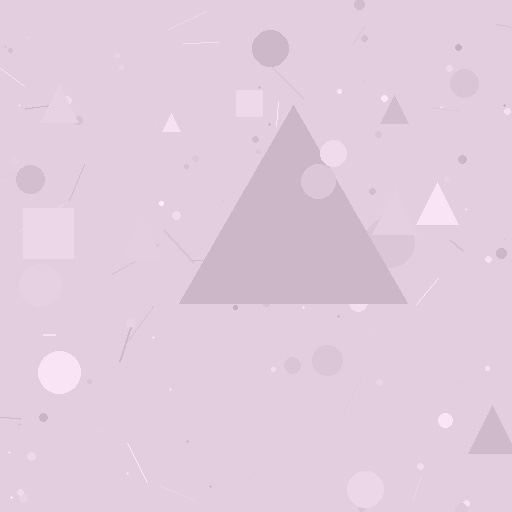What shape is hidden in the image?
A triangle is hidden in the image.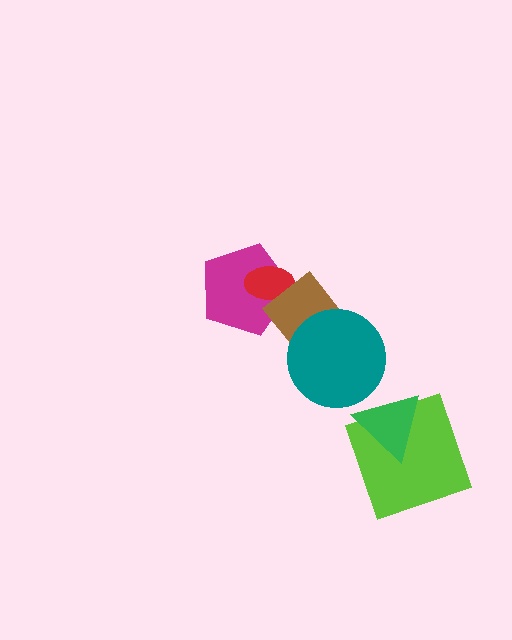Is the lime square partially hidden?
Yes, it is partially covered by another shape.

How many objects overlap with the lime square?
1 object overlaps with the lime square.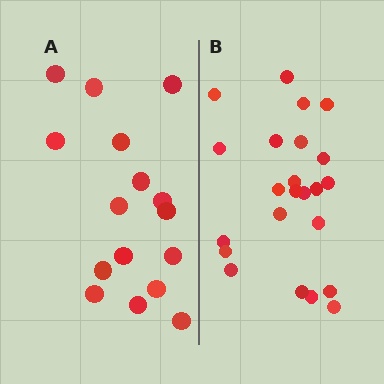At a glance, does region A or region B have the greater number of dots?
Region B (the right region) has more dots.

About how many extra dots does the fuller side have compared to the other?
Region B has roughly 8 or so more dots than region A.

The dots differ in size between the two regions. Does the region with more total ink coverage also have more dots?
No. Region A has more total ink coverage because its dots are larger, but region B actually contains more individual dots. Total area can be misleading — the number of items is what matters here.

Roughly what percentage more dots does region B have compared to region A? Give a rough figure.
About 45% more.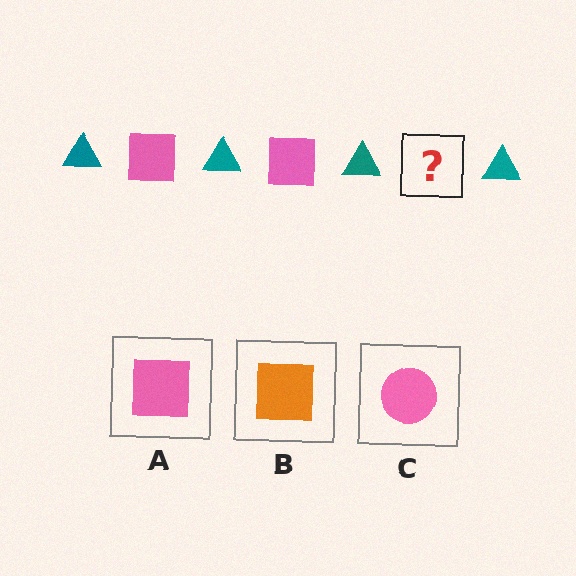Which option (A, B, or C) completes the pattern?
A.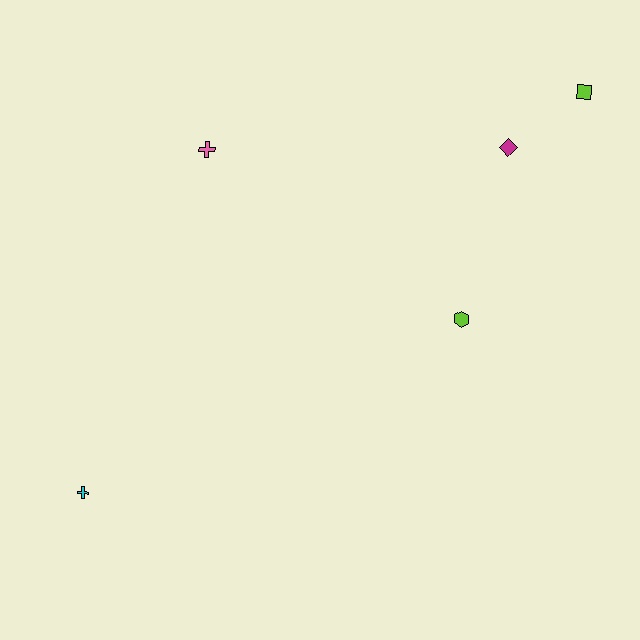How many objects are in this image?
There are 5 objects.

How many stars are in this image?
There are no stars.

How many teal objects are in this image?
There are no teal objects.